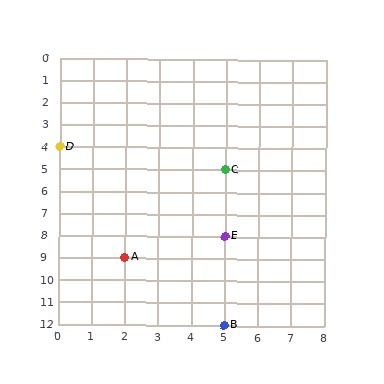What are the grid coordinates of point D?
Point D is at grid coordinates (0, 4).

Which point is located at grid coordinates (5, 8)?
Point E is at (5, 8).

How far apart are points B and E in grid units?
Points B and E are 4 rows apart.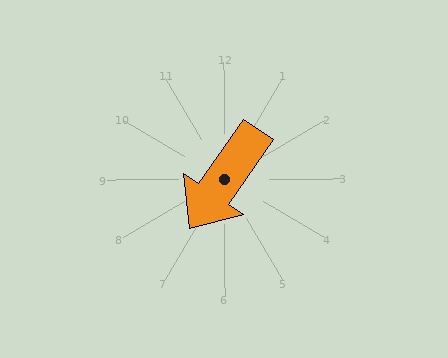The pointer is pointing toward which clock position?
Roughly 7 o'clock.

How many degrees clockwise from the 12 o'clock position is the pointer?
Approximately 215 degrees.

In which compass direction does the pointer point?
Southwest.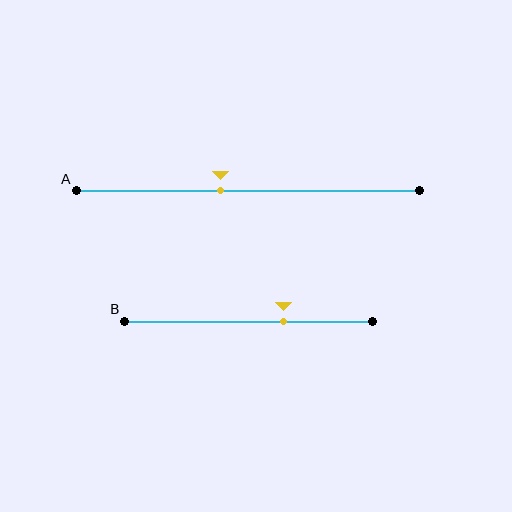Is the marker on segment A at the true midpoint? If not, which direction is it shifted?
No, the marker on segment A is shifted to the left by about 8% of the segment length.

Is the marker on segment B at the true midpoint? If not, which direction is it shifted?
No, the marker on segment B is shifted to the right by about 14% of the segment length.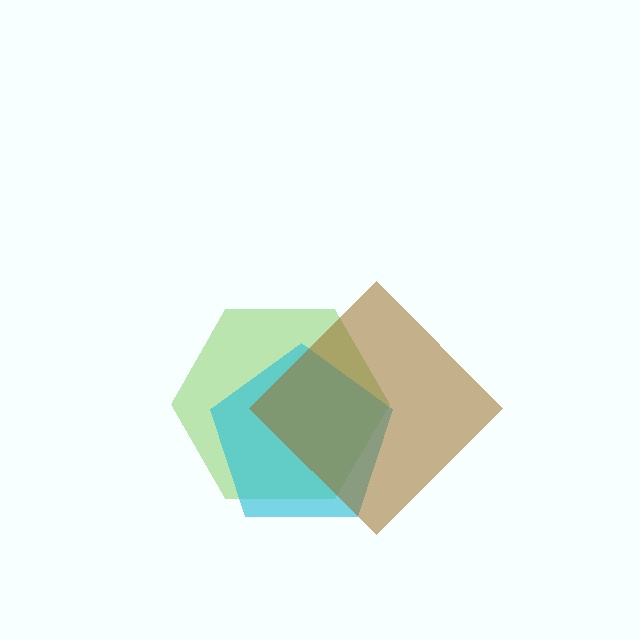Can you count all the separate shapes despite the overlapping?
Yes, there are 3 separate shapes.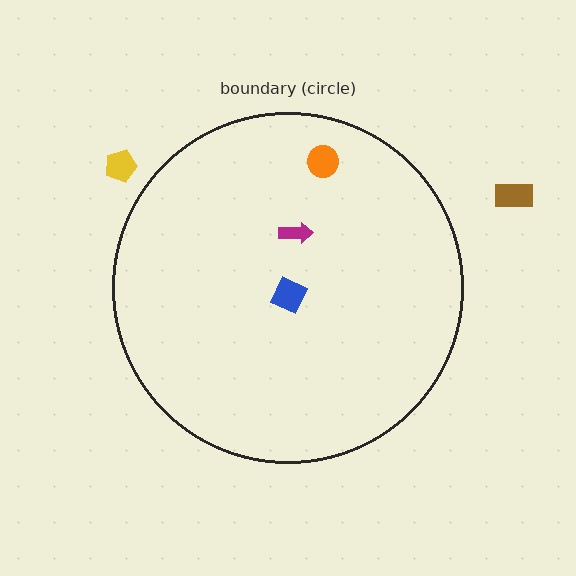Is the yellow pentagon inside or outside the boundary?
Outside.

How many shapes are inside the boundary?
3 inside, 2 outside.